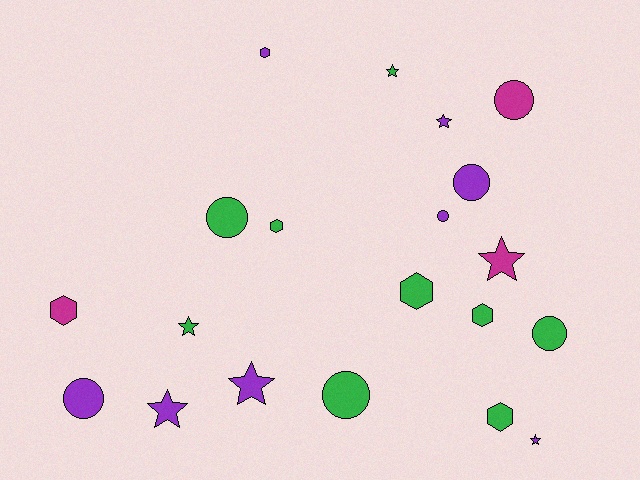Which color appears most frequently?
Green, with 9 objects.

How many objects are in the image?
There are 20 objects.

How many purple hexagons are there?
There is 1 purple hexagon.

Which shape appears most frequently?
Star, with 7 objects.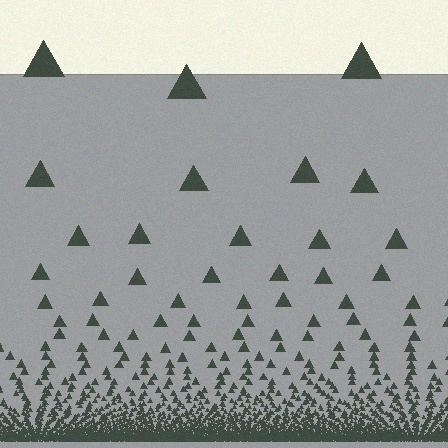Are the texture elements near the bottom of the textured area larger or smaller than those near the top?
Smaller. The gradient is inverted — elements near the bottom are smaller and denser.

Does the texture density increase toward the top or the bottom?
Density increases toward the bottom.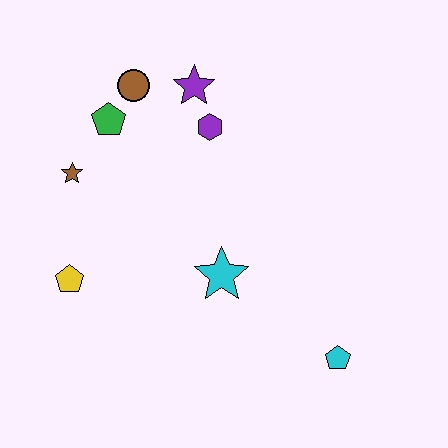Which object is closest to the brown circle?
The green pentagon is closest to the brown circle.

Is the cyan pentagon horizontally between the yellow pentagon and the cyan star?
No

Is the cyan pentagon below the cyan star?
Yes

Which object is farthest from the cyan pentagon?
The brown circle is farthest from the cyan pentagon.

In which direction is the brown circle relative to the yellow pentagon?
The brown circle is above the yellow pentagon.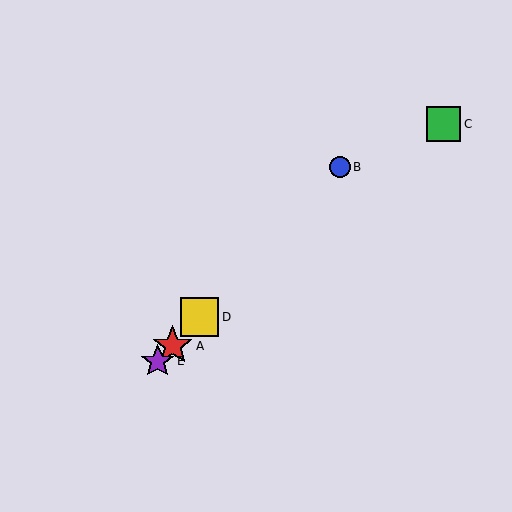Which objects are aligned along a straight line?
Objects A, B, D, E are aligned along a straight line.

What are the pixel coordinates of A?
Object A is at (173, 346).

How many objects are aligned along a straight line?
4 objects (A, B, D, E) are aligned along a straight line.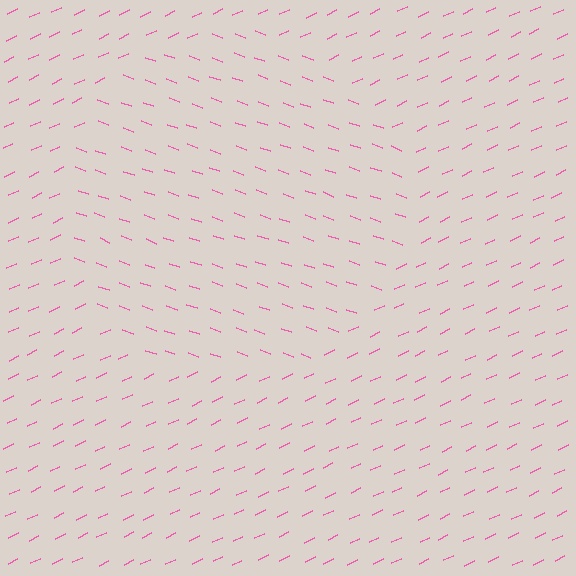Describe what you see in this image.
The image is filled with small pink line segments. A circle region in the image has lines oriented differently from the surrounding lines, creating a visible texture boundary.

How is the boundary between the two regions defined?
The boundary is defined purely by a change in line orientation (approximately 45 degrees difference). All lines are the same color and thickness.